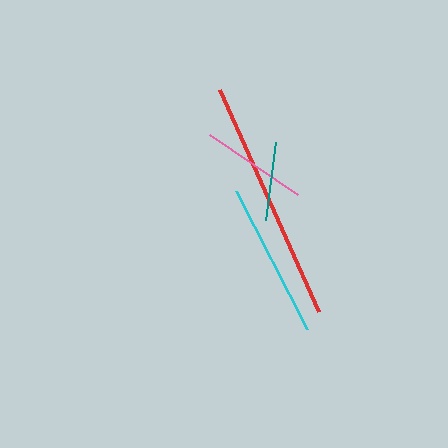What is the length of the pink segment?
The pink segment is approximately 107 pixels long.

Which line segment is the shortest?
The teal line is the shortest at approximately 78 pixels.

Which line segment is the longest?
The red line is the longest at approximately 243 pixels.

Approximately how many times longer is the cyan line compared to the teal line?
The cyan line is approximately 2.0 times the length of the teal line.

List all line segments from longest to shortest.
From longest to shortest: red, cyan, pink, teal.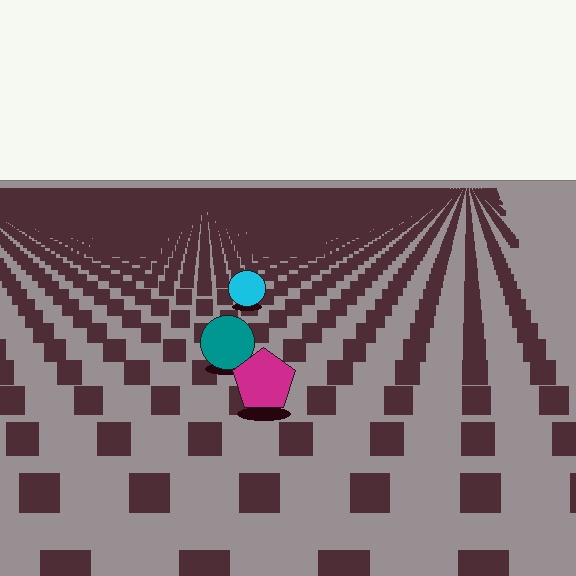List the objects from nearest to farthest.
From nearest to farthest: the magenta pentagon, the teal circle, the cyan circle.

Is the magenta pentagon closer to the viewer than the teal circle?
Yes. The magenta pentagon is closer — you can tell from the texture gradient: the ground texture is coarser near it.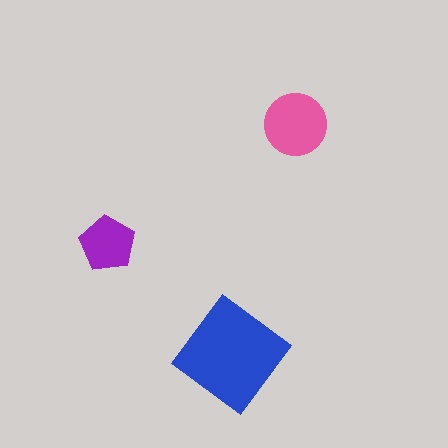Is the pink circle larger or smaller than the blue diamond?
Smaller.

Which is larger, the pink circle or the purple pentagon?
The pink circle.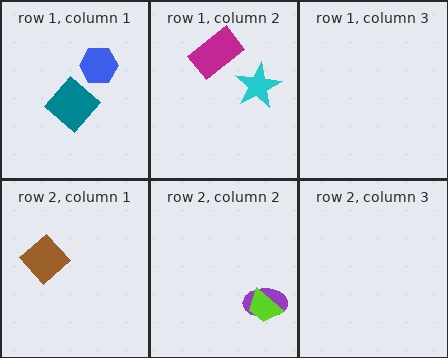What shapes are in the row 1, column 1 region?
The blue hexagon, the teal diamond.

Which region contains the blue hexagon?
The row 1, column 1 region.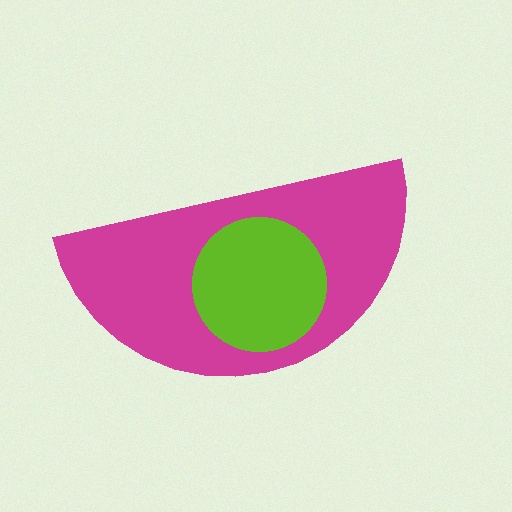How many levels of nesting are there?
2.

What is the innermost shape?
The lime circle.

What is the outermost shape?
The magenta semicircle.